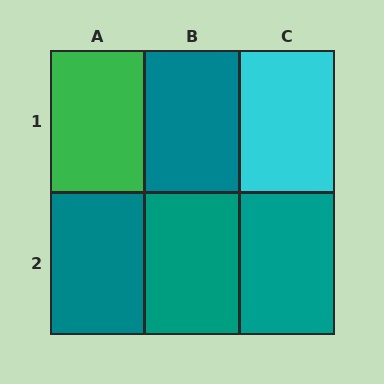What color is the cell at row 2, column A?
Teal.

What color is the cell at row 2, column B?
Teal.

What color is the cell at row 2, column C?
Teal.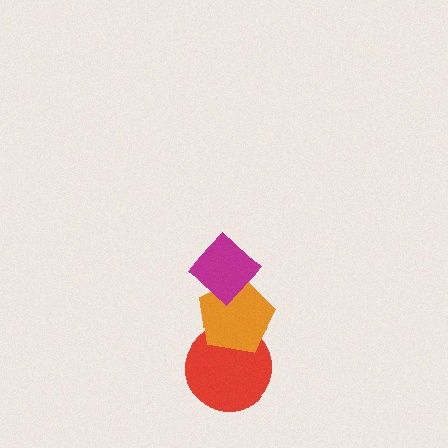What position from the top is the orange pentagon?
The orange pentagon is 2nd from the top.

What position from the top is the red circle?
The red circle is 3rd from the top.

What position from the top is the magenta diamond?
The magenta diamond is 1st from the top.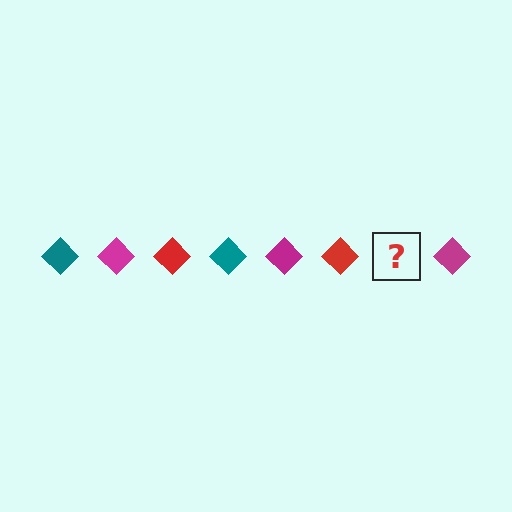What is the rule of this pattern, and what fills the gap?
The rule is that the pattern cycles through teal, magenta, red diamonds. The gap should be filled with a teal diamond.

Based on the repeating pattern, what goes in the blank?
The blank should be a teal diamond.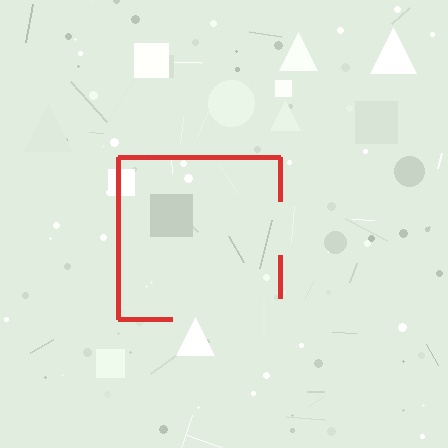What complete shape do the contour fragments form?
The contour fragments form a square.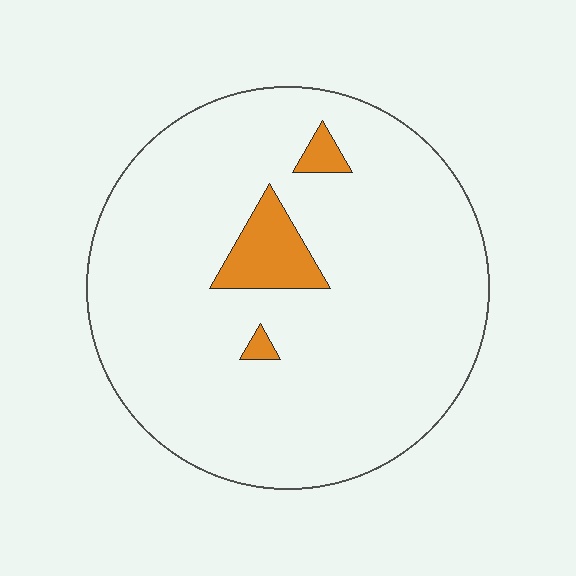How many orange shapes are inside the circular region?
3.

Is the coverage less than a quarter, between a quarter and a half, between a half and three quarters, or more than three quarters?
Less than a quarter.